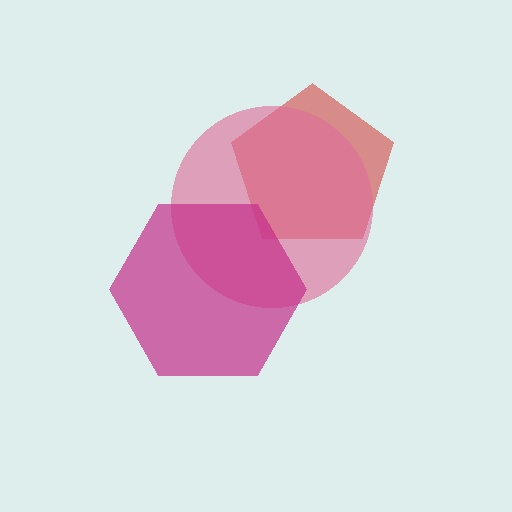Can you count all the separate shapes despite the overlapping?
Yes, there are 3 separate shapes.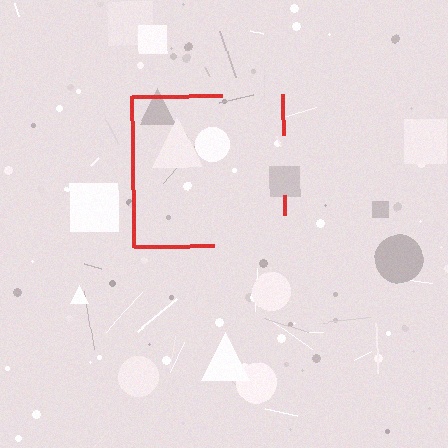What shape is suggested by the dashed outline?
The dashed outline suggests a square.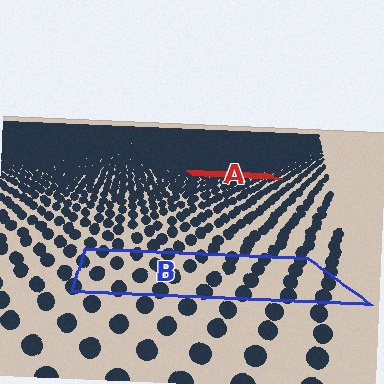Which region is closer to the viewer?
Region B is closer. The texture elements there are larger and more spread out.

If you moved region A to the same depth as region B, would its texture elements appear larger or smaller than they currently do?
They would appear larger. At a closer depth, the same texture elements are projected at a bigger on-screen size.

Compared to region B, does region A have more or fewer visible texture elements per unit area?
Region A has more texture elements per unit area — they are packed more densely because it is farther away.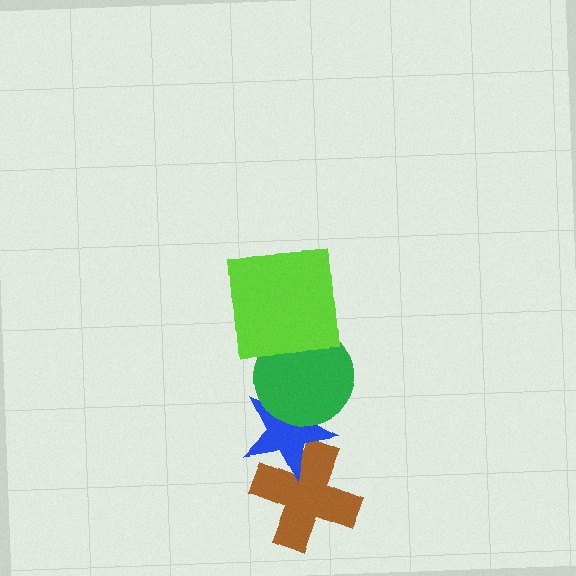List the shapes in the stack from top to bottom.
From top to bottom: the lime square, the green circle, the blue star, the brown cross.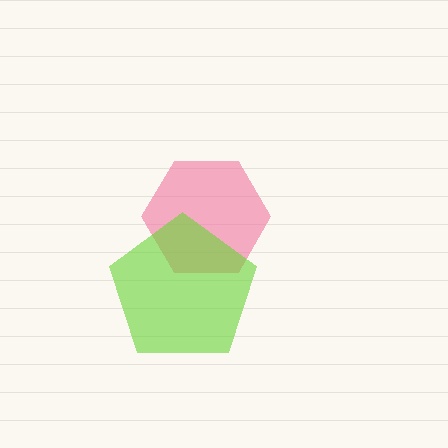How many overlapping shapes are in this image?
There are 2 overlapping shapes in the image.